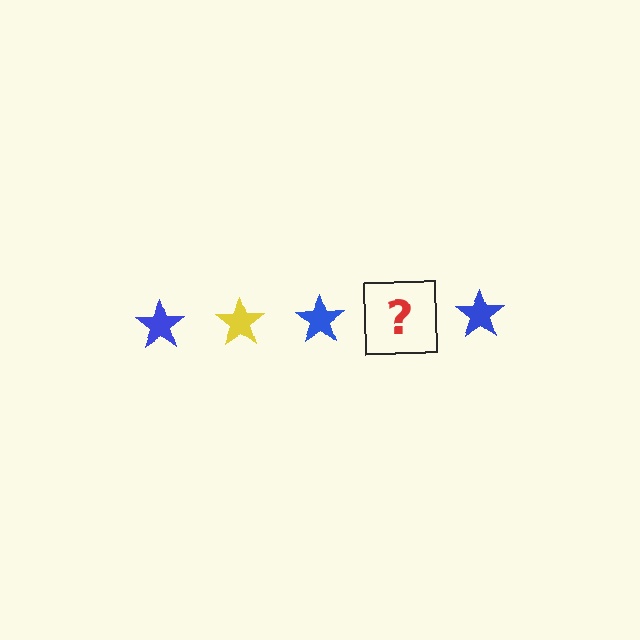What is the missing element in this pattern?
The missing element is a yellow star.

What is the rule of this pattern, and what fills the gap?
The rule is that the pattern cycles through blue, yellow stars. The gap should be filled with a yellow star.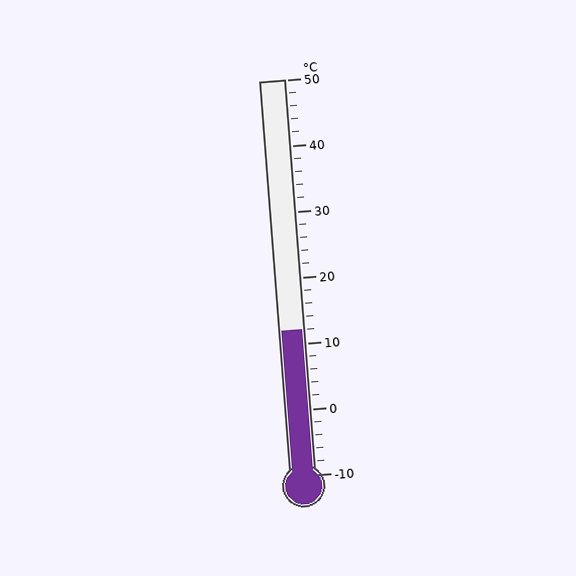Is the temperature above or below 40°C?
The temperature is below 40°C.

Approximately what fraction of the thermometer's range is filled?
The thermometer is filled to approximately 35% of its range.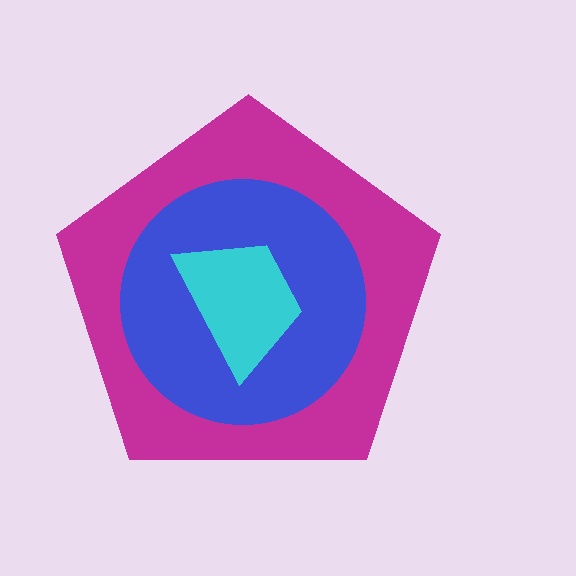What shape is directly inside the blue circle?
The cyan trapezoid.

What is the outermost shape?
The magenta pentagon.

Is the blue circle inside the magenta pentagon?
Yes.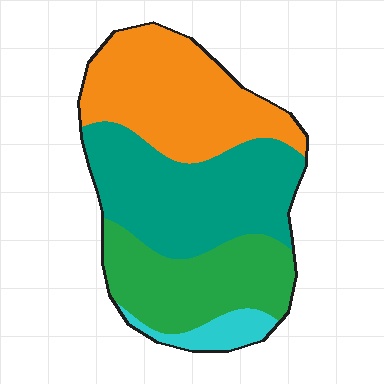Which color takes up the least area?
Cyan, at roughly 5%.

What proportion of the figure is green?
Green takes up about one quarter (1/4) of the figure.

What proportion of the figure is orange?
Orange takes up between a quarter and a half of the figure.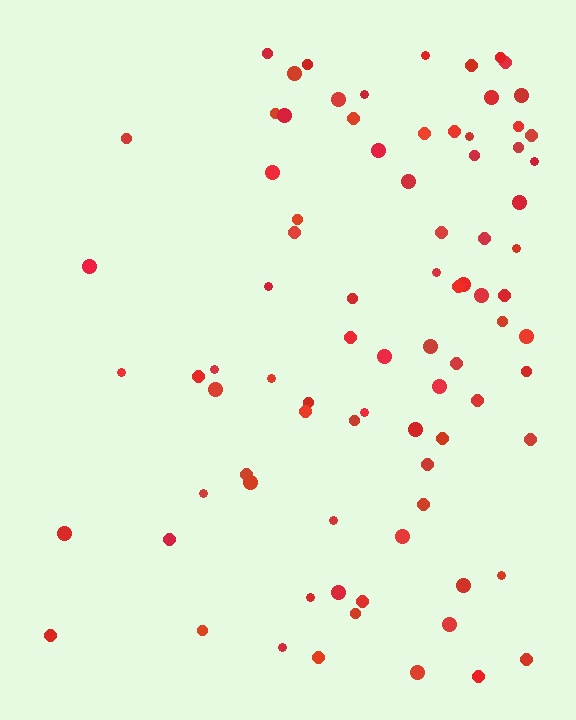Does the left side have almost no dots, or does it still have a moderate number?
Still a moderate number, just noticeably fewer than the right.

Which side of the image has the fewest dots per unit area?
The left.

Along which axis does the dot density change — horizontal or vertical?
Horizontal.